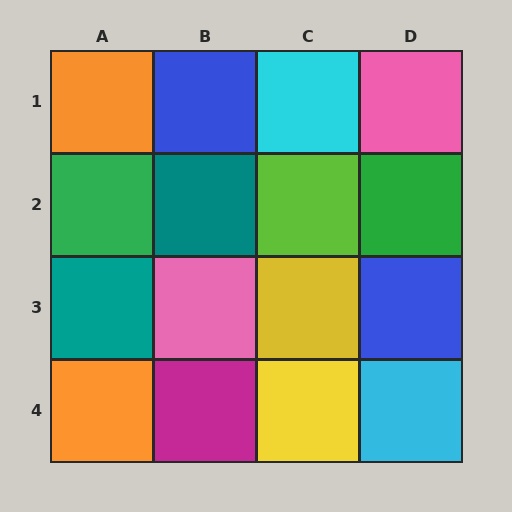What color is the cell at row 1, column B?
Blue.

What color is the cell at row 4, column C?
Yellow.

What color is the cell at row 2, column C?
Lime.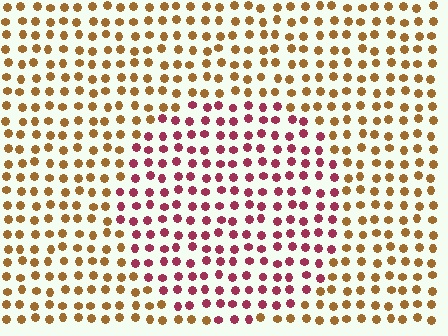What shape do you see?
I see a circle.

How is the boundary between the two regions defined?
The boundary is defined purely by a slight shift in hue (about 53 degrees). Spacing, size, and orientation are identical on both sides.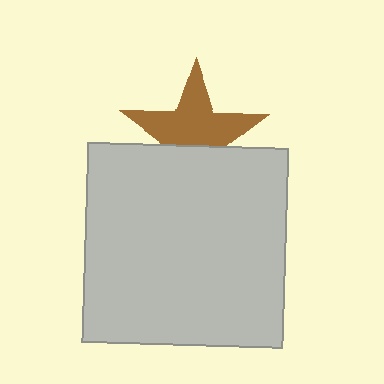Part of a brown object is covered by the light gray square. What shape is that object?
It is a star.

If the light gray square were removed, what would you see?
You would see the complete brown star.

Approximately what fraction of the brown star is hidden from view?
Roughly 37% of the brown star is hidden behind the light gray square.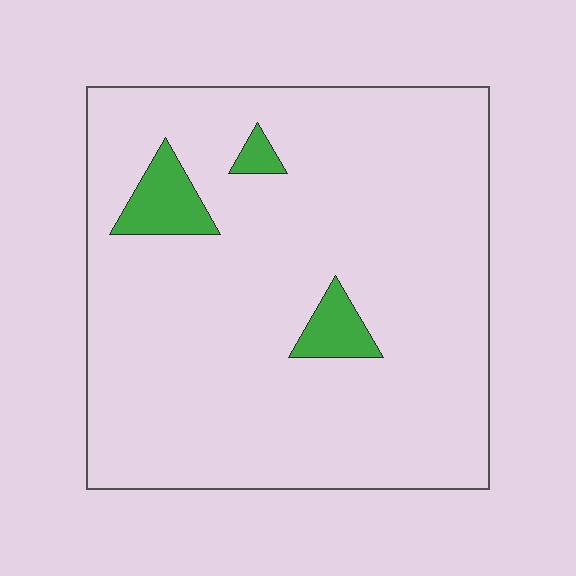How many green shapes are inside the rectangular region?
3.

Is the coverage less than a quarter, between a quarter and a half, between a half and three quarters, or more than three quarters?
Less than a quarter.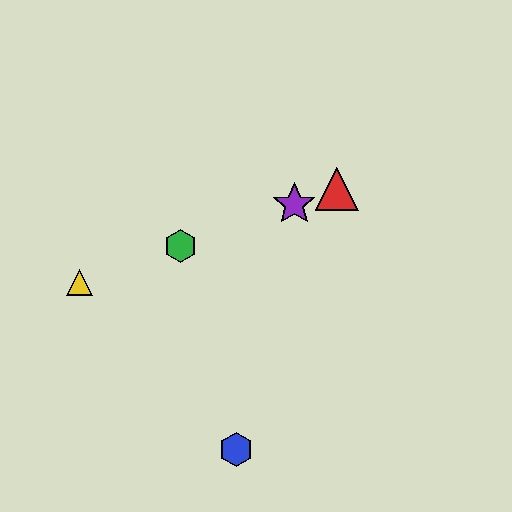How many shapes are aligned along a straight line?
4 shapes (the red triangle, the green hexagon, the yellow triangle, the purple star) are aligned along a straight line.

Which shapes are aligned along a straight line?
The red triangle, the green hexagon, the yellow triangle, the purple star are aligned along a straight line.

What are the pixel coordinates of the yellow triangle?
The yellow triangle is at (80, 283).